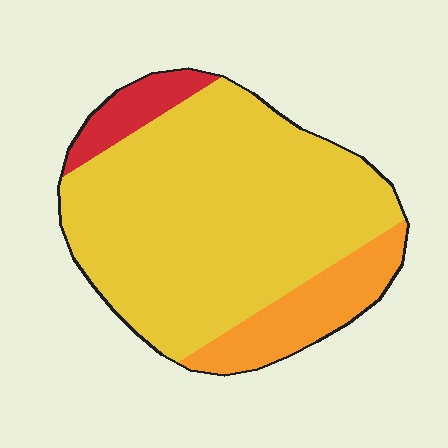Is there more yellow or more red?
Yellow.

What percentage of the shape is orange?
Orange takes up about one sixth (1/6) of the shape.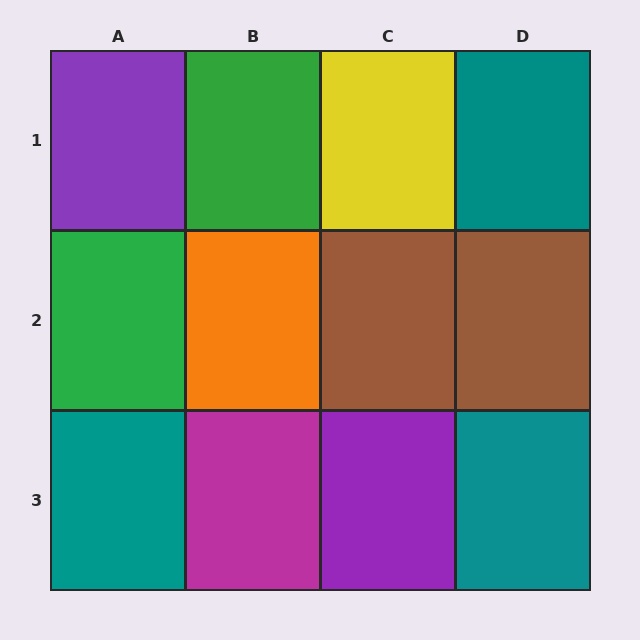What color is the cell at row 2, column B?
Orange.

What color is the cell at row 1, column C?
Yellow.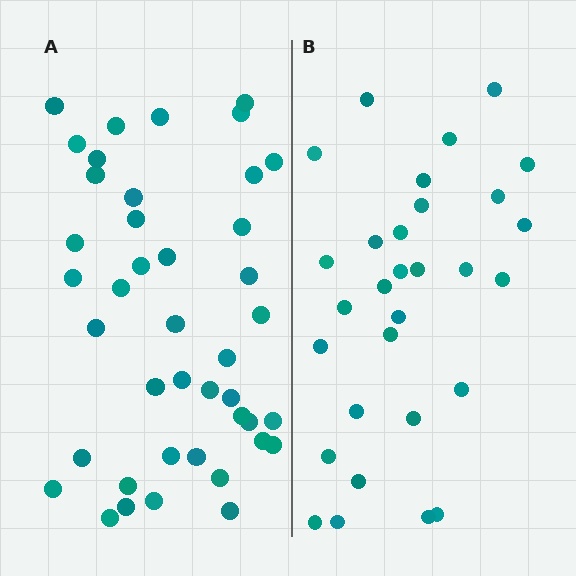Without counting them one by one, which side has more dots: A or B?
Region A (the left region) has more dots.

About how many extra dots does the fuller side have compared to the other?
Region A has roughly 12 or so more dots than region B.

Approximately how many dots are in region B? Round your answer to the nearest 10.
About 30 dots.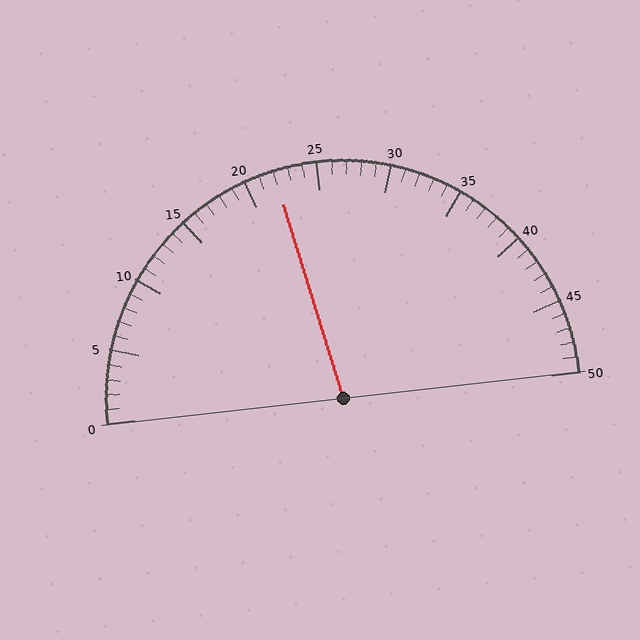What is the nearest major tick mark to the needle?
The nearest major tick mark is 20.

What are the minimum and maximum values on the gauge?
The gauge ranges from 0 to 50.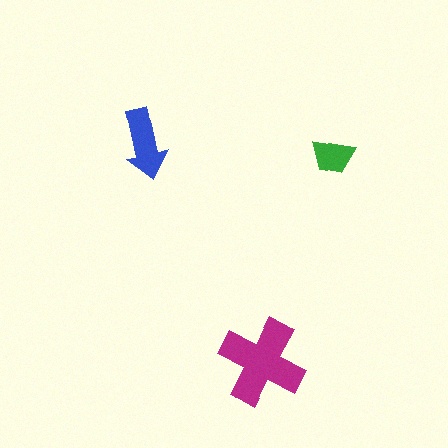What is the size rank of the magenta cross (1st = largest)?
1st.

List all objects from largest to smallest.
The magenta cross, the blue arrow, the green trapezoid.